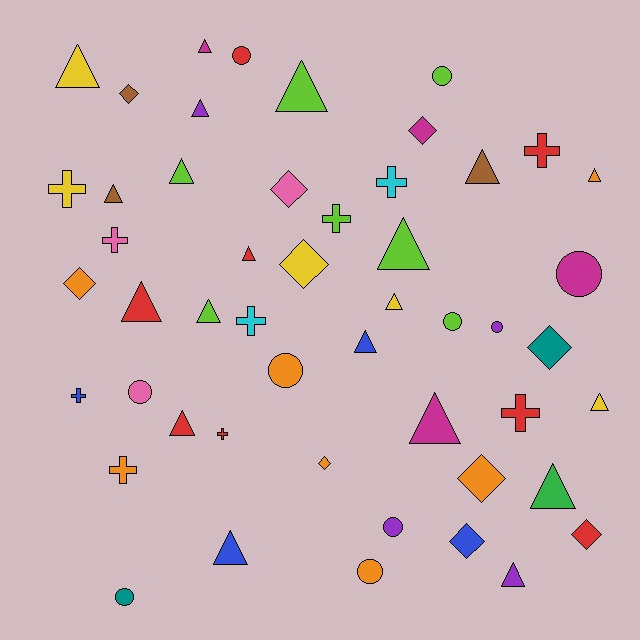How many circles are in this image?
There are 10 circles.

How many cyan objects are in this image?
There are 2 cyan objects.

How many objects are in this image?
There are 50 objects.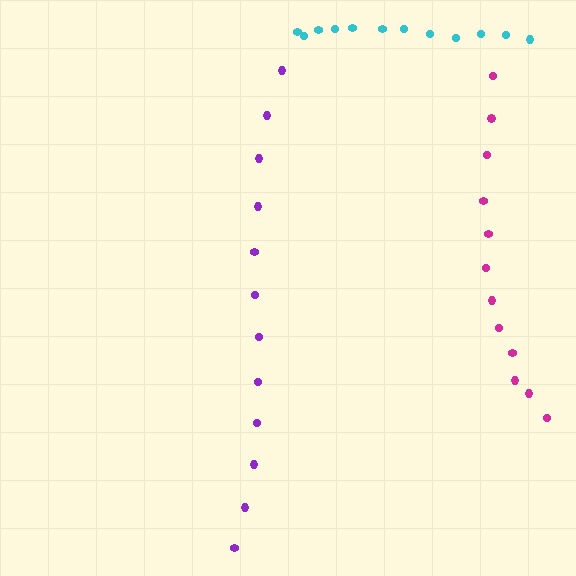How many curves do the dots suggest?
There are 3 distinct paths.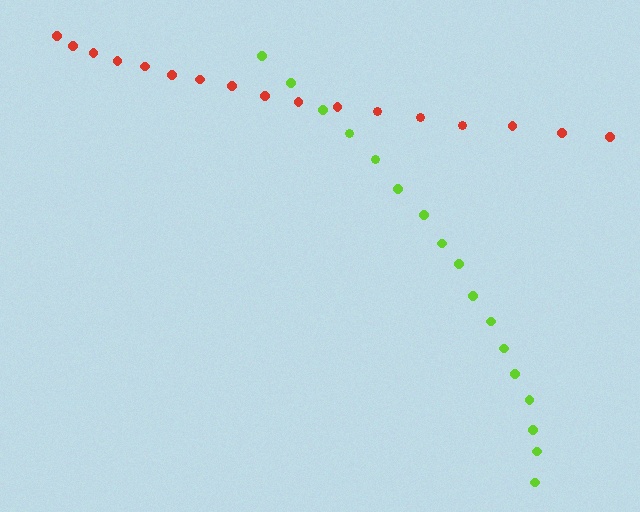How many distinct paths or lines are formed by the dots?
There are 2 distinct paths.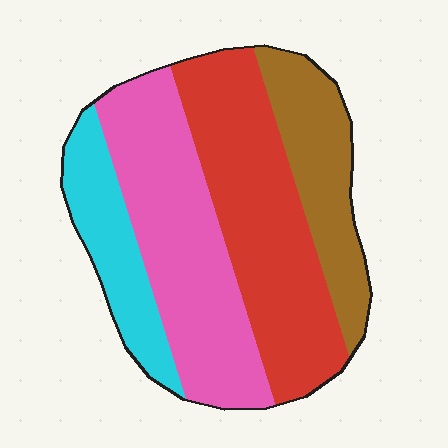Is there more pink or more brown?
Pink.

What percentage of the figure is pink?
Pink takes up between a quarter and a half of the figure.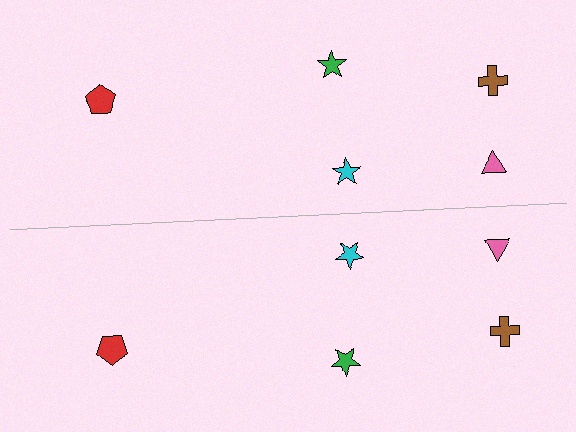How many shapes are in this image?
There are 10 shapes in this image.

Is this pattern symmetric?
Yes, this pattern has bilateral (reflection) symmetry.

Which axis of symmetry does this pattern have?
The pattern has a horizontal axis of symmetry running through the center of the image.